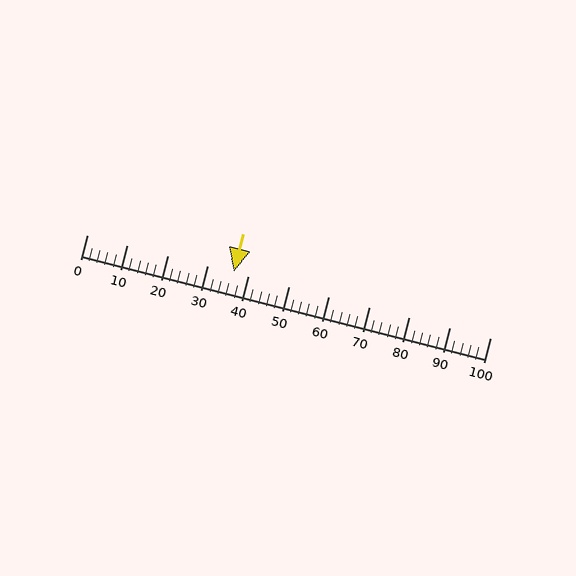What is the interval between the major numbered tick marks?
The major tick marks are spaced 10 units apart.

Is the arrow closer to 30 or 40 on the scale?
The arrow is closer to 40.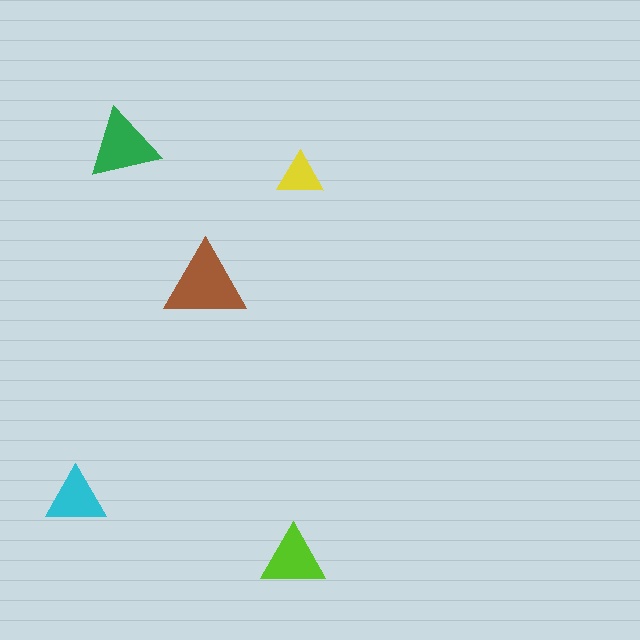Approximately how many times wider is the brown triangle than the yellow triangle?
About 2 times wider.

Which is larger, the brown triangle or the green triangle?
The brown one.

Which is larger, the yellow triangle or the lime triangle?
The lime one.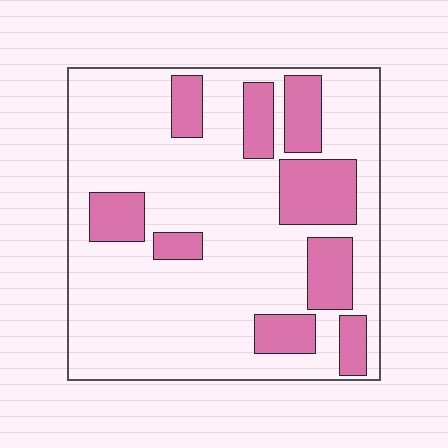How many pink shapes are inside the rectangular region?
9.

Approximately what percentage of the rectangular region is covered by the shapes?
Approximately 25%.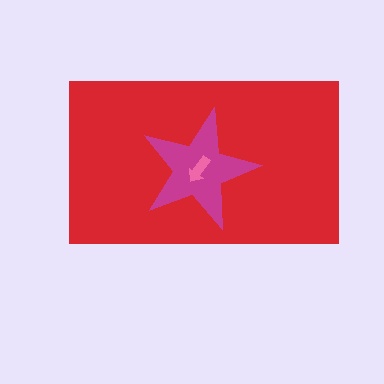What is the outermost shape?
The red rectangle.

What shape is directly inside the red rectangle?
The magenta star.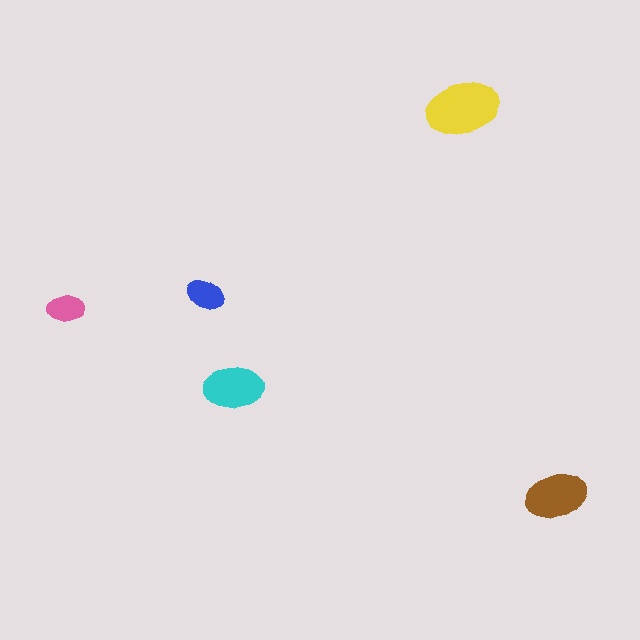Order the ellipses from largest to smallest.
the yellow one, the brown one, the cyan one, the blue one, the pink one.